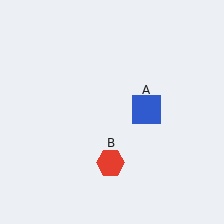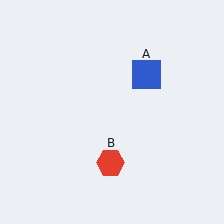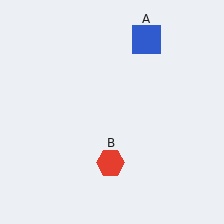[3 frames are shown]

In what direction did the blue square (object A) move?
The blue square (object A) moved up.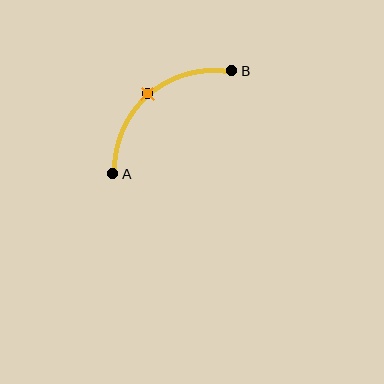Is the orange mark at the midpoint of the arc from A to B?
Yes. The orange mark lies on the arc at equal arc-length from both A and B — it is the arc midpoint.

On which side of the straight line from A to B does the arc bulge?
The arc bulges above and to the left of the straight line connecting A and B.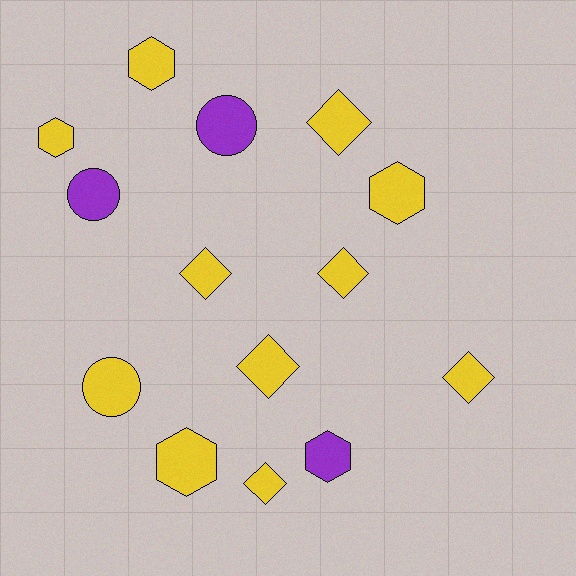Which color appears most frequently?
Yellow, with 11 objects.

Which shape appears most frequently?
Diamond, with 6 objects.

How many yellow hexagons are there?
There are 4 yellow hexagons.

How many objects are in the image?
There are 14 objects.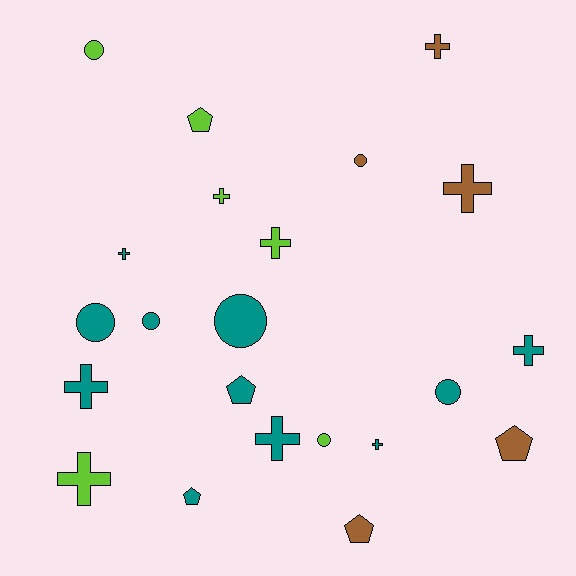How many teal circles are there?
There are 4 teal circles.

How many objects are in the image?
There are 22 objects.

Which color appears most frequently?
Teal, with 11 objects.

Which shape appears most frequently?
Cross, with 10 objects.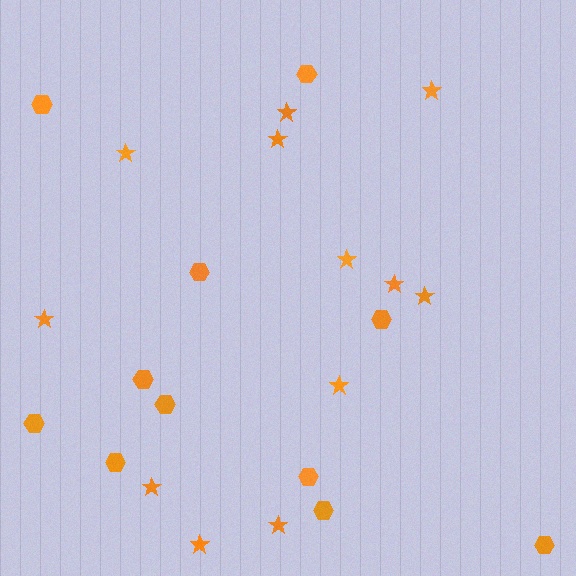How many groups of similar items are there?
There are 2 groups: one group of hexagons (11) and one group of stars (12).